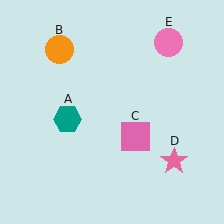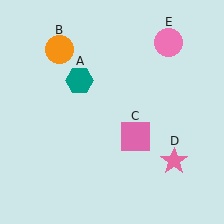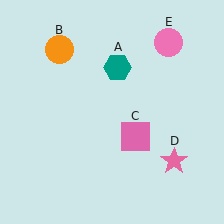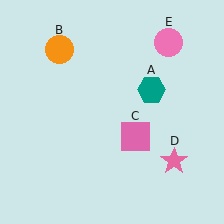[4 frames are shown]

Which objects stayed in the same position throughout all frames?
Orange circle (object B) and pink square (object C) and pink star (object D) and pink circle (object E) remained stationary.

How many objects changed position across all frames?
1 object changed position: teal hexagon (object A).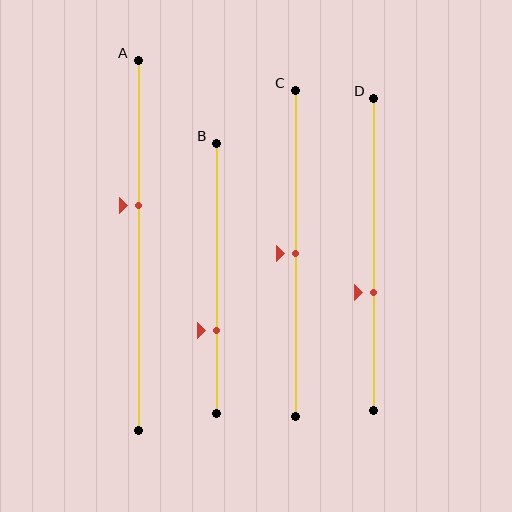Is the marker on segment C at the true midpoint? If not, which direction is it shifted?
Yes, the marker on segment C is at the true midpoint.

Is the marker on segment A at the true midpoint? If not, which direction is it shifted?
No, the marker on segment A is shifted upward by about 11% of the segment length.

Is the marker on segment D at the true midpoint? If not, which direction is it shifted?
No, the marker on segment D is shifted downward by about 12% of the segment length.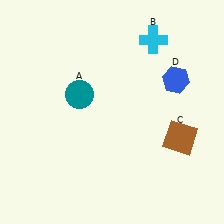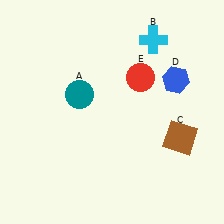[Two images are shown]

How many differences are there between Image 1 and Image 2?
There is 1 difference between the two images.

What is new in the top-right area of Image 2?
A red circle (E) was added in the top-right area of Image 2.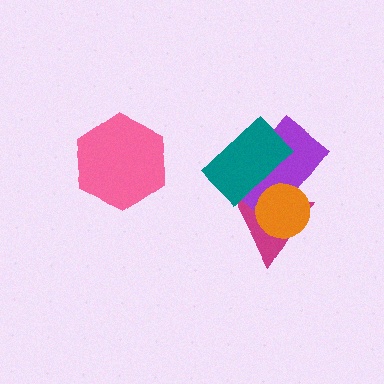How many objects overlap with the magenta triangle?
3 objects overlap with the magenta triangle.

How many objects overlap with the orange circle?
2 objects overlap with the orange circle.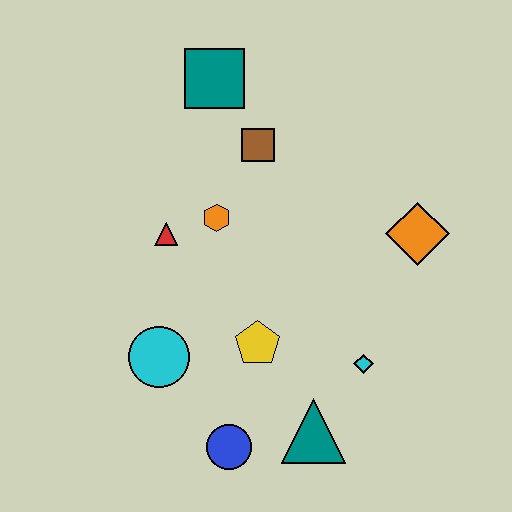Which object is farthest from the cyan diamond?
The teal square is farthest from the cyan diamond.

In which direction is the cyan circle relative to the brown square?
The cyan circle is below the brown square.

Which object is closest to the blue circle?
The teal triangle is closest to the blue circle.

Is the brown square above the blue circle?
Yes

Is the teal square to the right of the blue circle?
No